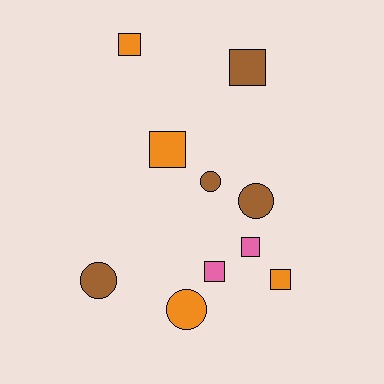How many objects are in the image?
There are 10 objects.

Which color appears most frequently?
Brown, with 4 objects.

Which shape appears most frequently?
Square, with 6 objects.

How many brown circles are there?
There are 3 brown circles.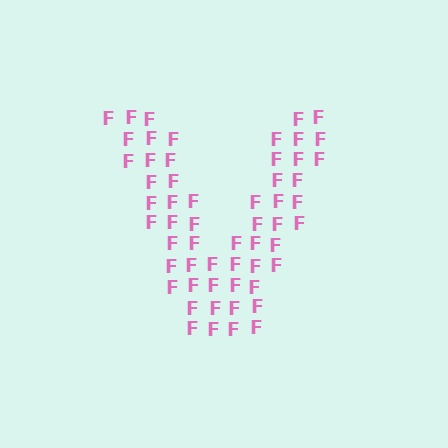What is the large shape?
The large shape is the letter V.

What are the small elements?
The small elements are letter F's.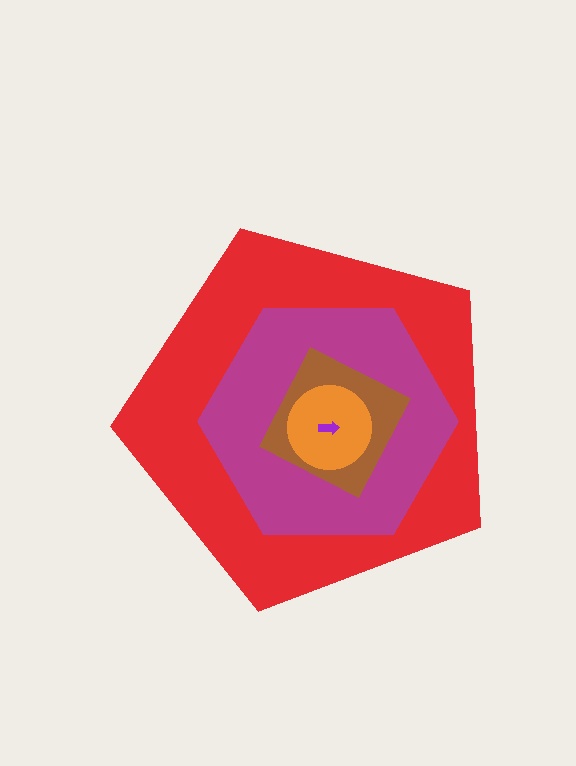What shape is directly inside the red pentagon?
The magenta hexagon.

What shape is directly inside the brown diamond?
The orange circle.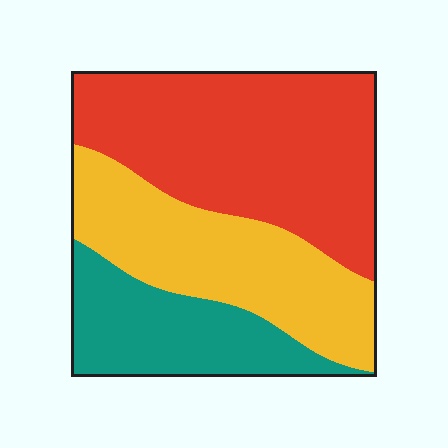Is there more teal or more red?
Red.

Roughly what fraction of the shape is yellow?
Yellow takes up between a quarter and a half of the shape.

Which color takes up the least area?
Teal, at roughly 20%.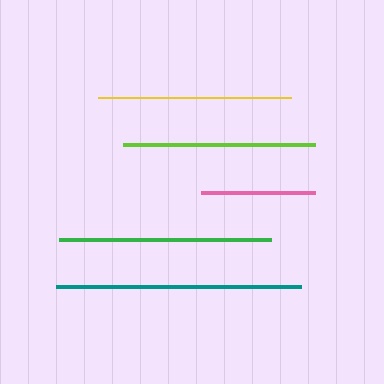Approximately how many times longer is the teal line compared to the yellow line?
The teal line is approximately 1.3 times the length of the yellow line.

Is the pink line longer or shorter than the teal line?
The teal line is longer than the pink line.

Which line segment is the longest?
The teal line is the longest at approximately 245 pixels.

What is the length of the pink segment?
The pink segment is approximately 115 pixels long.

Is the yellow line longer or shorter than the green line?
The green line is longer than the yellow line.